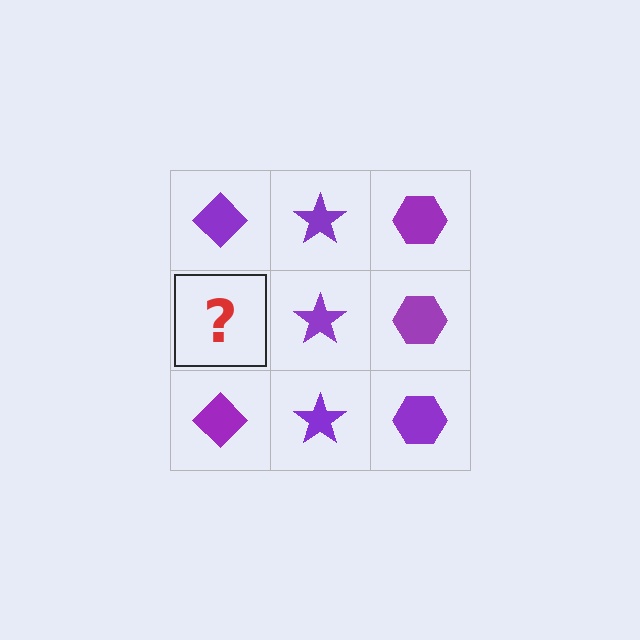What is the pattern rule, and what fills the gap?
The rule is that each column has a consistent shape. The gap should be filled with a purple diamond.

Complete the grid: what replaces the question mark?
The question mark should be replaced with a purple diamond.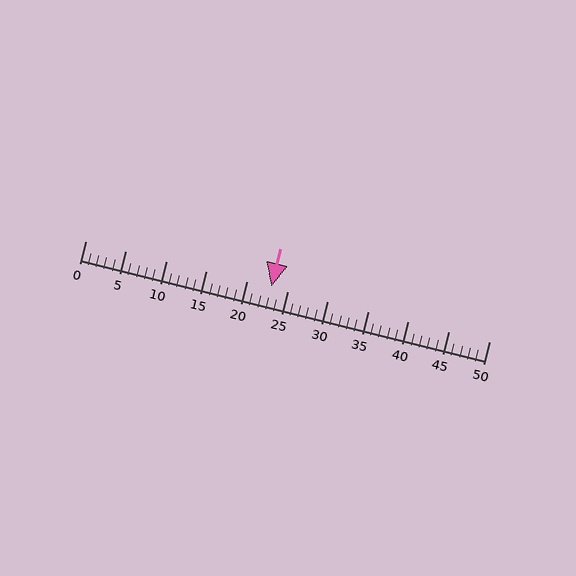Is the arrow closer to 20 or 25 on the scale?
The arrow is closer to 25.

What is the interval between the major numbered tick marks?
The major tick marks are spaced 5 units apart.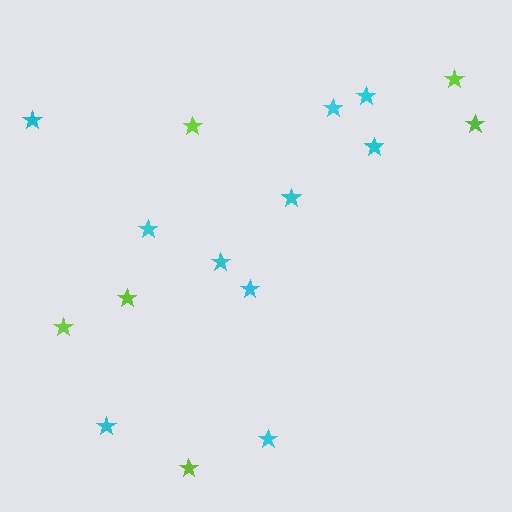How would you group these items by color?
There are 2 groups: one group of lime stars (6) and one group of cyan stars (10).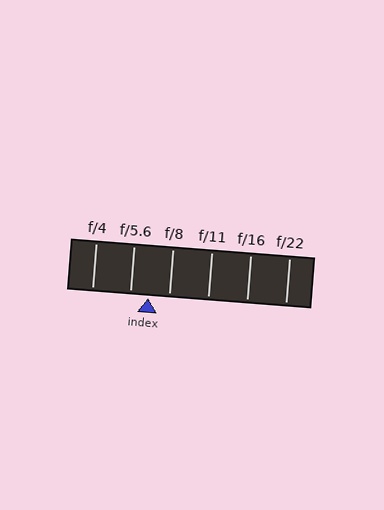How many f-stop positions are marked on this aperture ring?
There are 6 f-stop positions marked.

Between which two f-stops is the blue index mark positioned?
The index mark is between f/5.6 and f/8.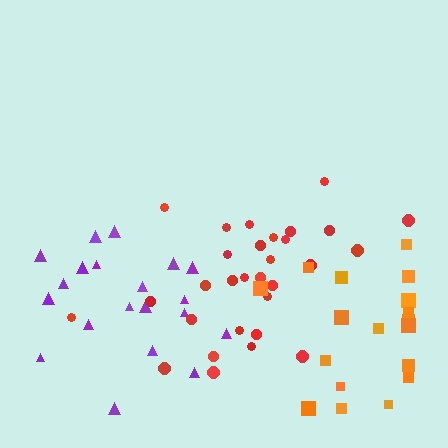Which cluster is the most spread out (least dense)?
Orange.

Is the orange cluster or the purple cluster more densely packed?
Purple.